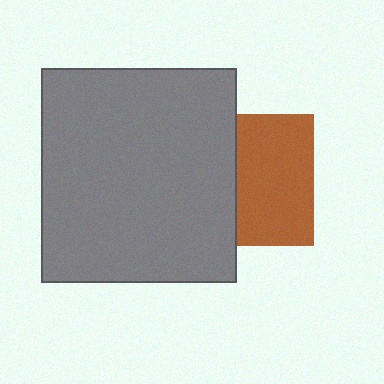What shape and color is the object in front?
The object in front is a gray rectangle.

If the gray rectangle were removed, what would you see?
You would see the complete brown square.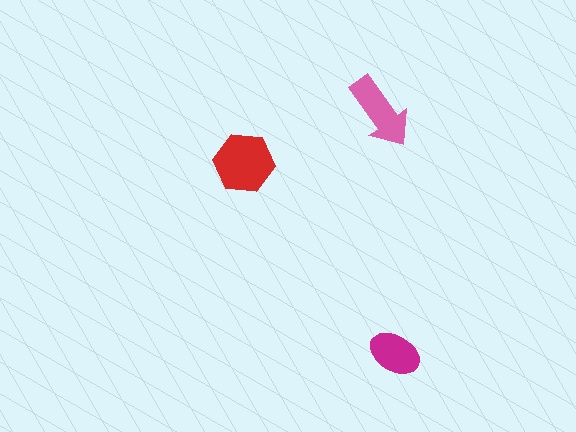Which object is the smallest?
The magenta ellipse.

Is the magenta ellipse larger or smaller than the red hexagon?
Smaller.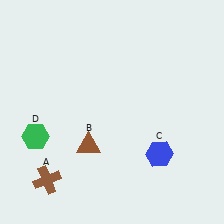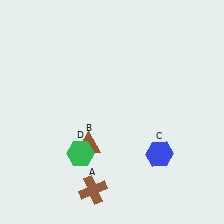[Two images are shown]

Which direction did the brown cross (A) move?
The brown cross (A) moved right.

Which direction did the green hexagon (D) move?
The green hexagon (D) moved right.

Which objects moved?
The objects that moved are: the brown cross (A), the green hexagon (D).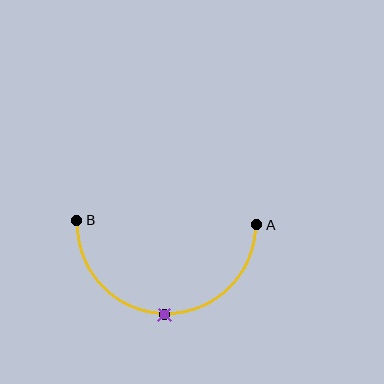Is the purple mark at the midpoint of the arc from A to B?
Yes. The purple mark lies on the arc at equal arc-length from both A and B — it is the arc midpoint.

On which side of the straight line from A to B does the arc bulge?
The arc bulges below the straight line connecting A and B.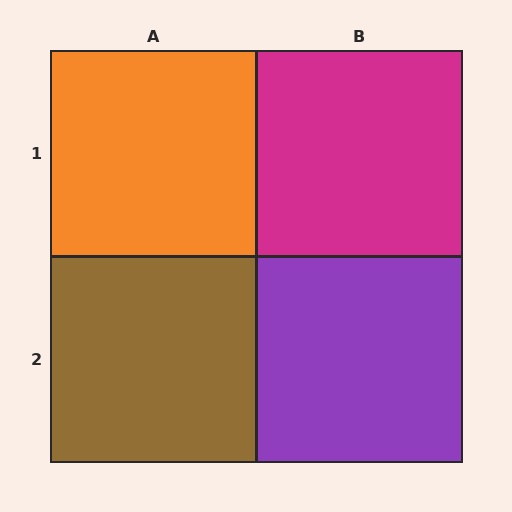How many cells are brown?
1 cell is brown.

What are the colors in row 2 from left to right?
Brown, purple.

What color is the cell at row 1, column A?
Orange.